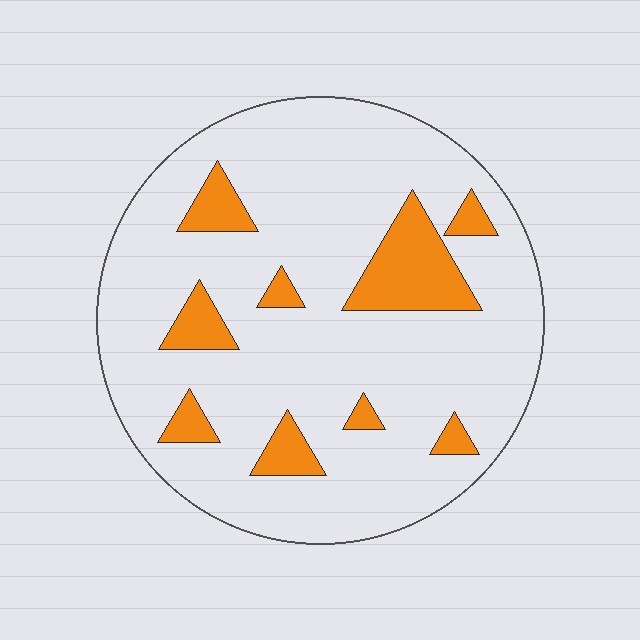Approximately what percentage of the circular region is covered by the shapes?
Approximately 15%.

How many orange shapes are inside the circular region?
9.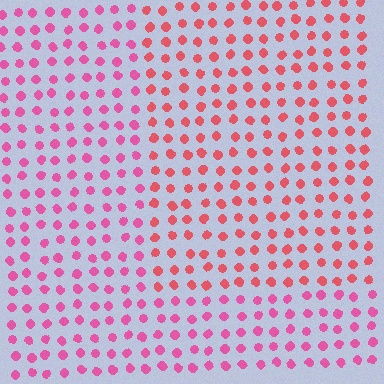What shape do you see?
I see a rectangle.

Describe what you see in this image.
The image is filled with small pink elements in a uniform arrangement. A rectangle-shaped region is visible where the elements are tinted to a slightly different hue, forming a subtle color boundary.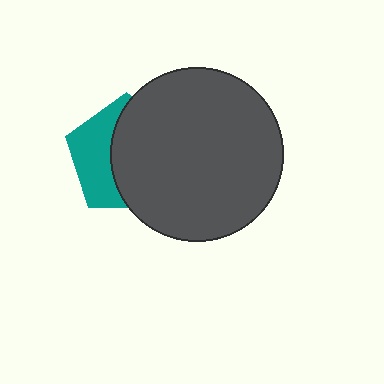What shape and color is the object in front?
The object in front is a dark gray circle.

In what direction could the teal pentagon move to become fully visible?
The teal pentagon could move left. That would shift it out from behind the dark gray circle entirely.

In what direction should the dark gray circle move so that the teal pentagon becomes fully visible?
The dark gray circle should move right. That is the shortest direction to clear the overlap and leave the teal pentagon fully visible.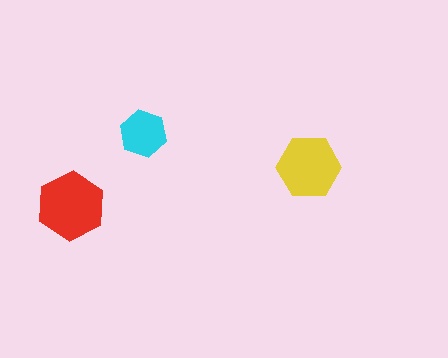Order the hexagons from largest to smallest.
the red one, the yellow one, the cyan one.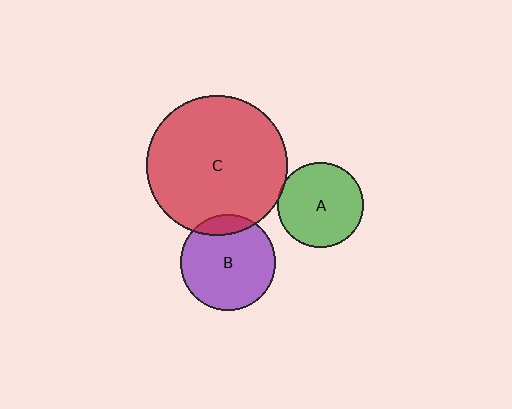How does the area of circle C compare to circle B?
Approximately 2.2 times.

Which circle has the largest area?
Circle C (red).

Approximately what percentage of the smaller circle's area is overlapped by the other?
Approximately 10%.